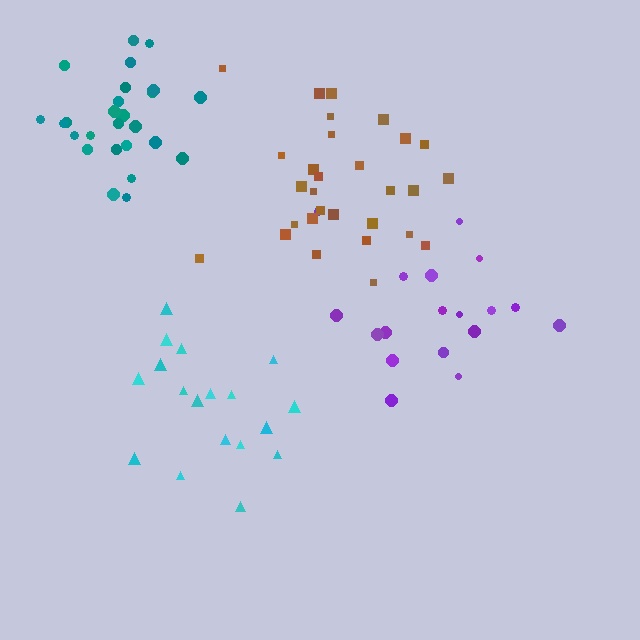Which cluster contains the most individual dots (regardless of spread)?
Brown (29).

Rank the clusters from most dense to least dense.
teal, brown, cyan, purple.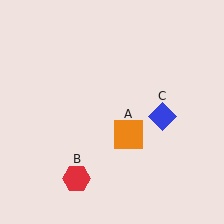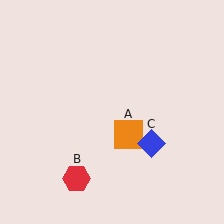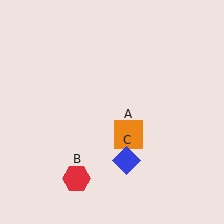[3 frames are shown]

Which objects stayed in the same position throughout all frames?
Orange square (object A) and red hexagon (object B) remained stationary.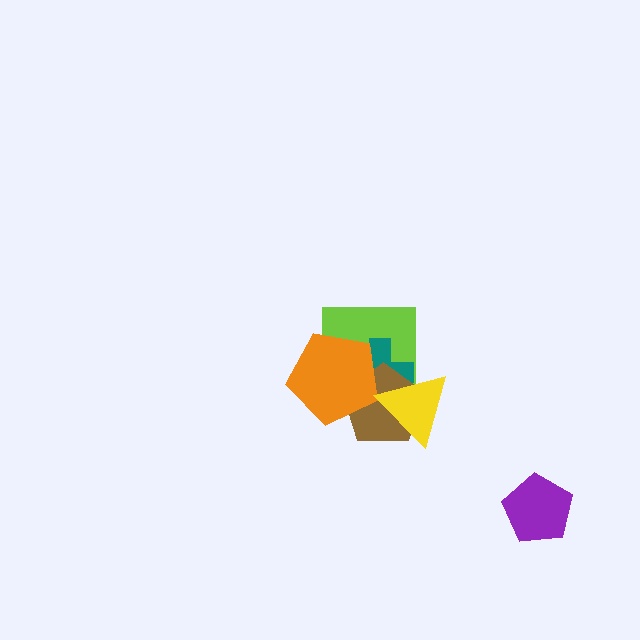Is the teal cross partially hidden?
Yes, it is partially covered by another shape.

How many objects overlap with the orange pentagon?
3 objects overlap with the orange pentagon.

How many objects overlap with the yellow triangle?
3 objects overlap with the yellow triangle.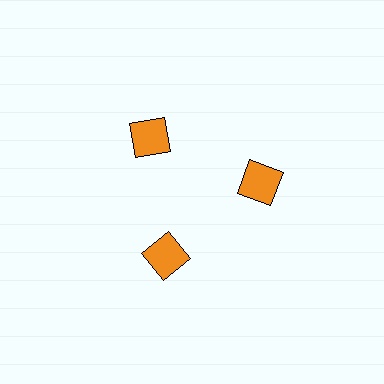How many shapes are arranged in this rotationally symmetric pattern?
There are 3 shapes, arranged in 3 groups of 1.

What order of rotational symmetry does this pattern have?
This pattern has 3-fold rotational symmetry.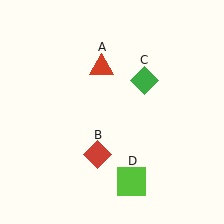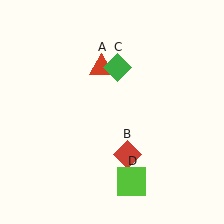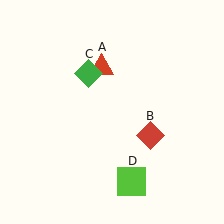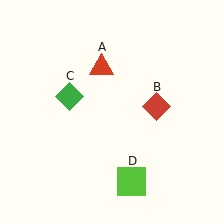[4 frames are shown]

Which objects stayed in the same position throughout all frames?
Red triangle (object A) and lime square (object D) remained stationary.